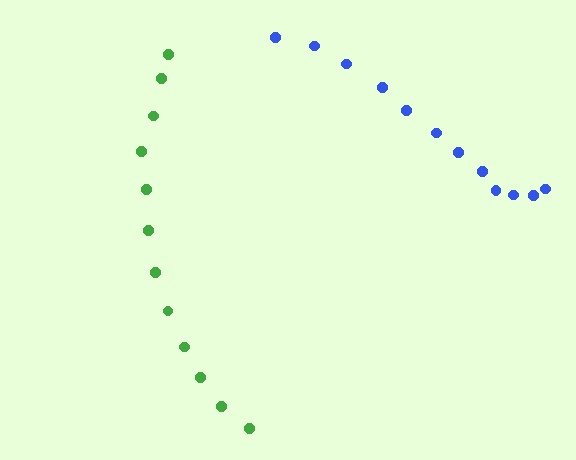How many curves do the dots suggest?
There are 2 distinct paths.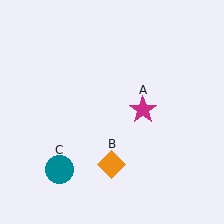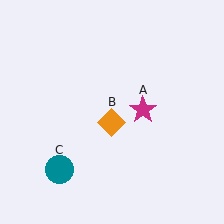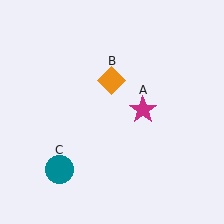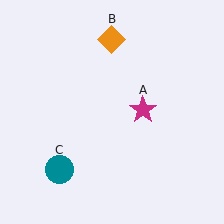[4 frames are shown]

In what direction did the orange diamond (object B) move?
The orange diamond (object B) moved up.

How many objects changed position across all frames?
1 object changed position: orange diamond (object B).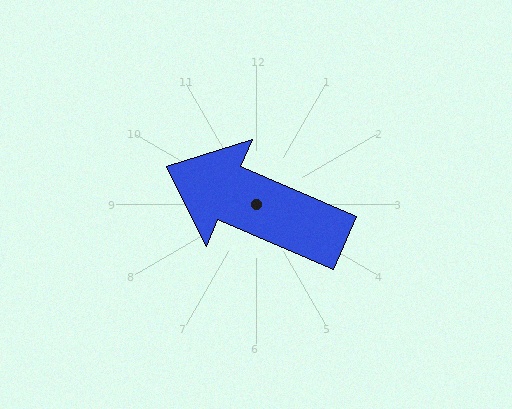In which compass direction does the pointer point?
Northwest.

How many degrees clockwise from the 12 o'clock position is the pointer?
Approximately 293 degrees.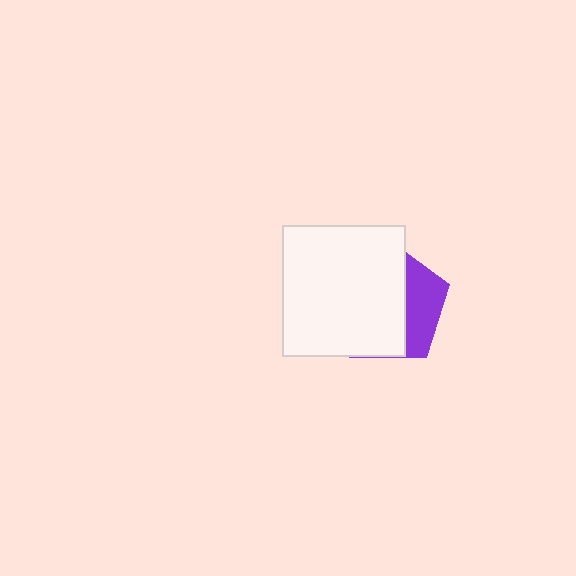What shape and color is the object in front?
The object in front is a white rectangle.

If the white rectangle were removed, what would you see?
You would see the complete purple pentagon.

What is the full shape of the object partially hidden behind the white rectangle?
The partially hidden object is a purple pentagon.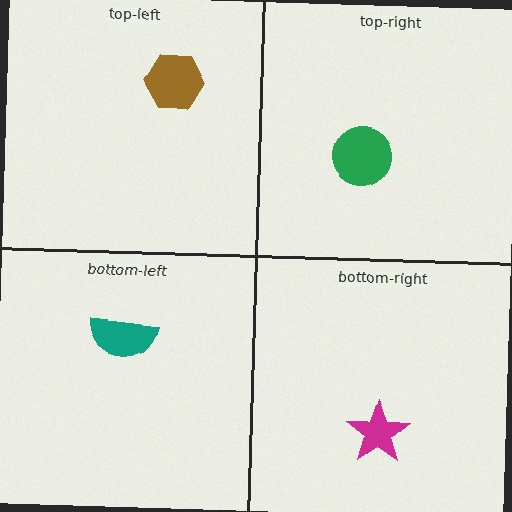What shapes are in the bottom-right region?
The magenta star.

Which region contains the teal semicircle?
The bottom-left region.